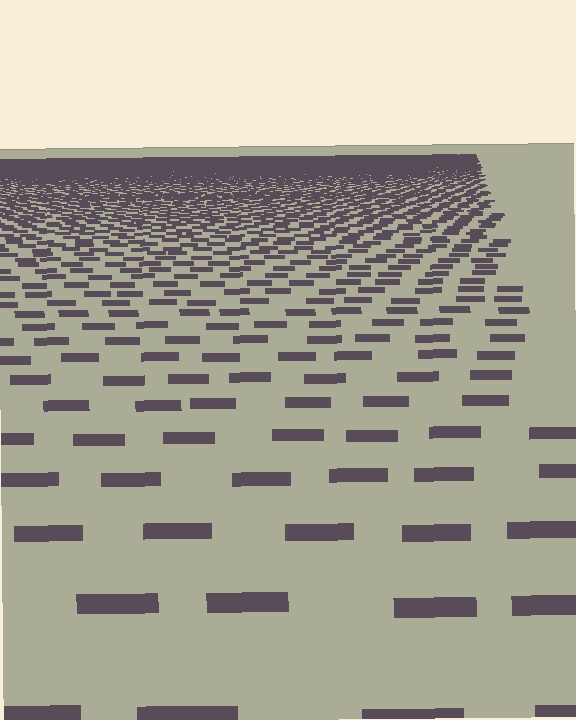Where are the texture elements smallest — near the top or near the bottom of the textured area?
Near the top.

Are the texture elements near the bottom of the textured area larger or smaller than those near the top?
Larger. Near the bottom, elements are closer to the viewer and appear at a bigger on-screen size.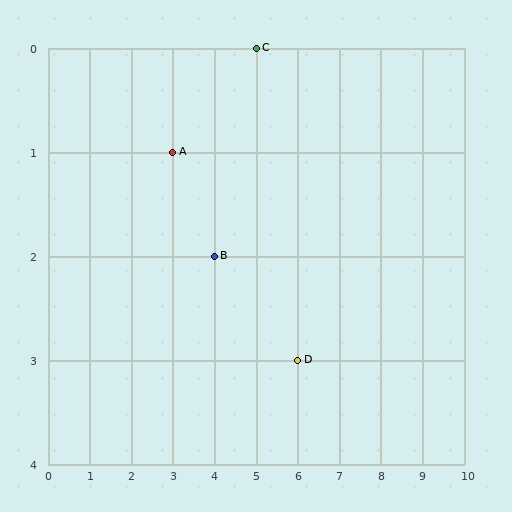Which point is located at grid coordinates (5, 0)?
Point C is at (5, 0).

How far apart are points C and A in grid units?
Points C and A are 2 columns and 1 row apart (about 2.2 grid units diagonally).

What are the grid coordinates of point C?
Point C is at grid coordinates (5, 0).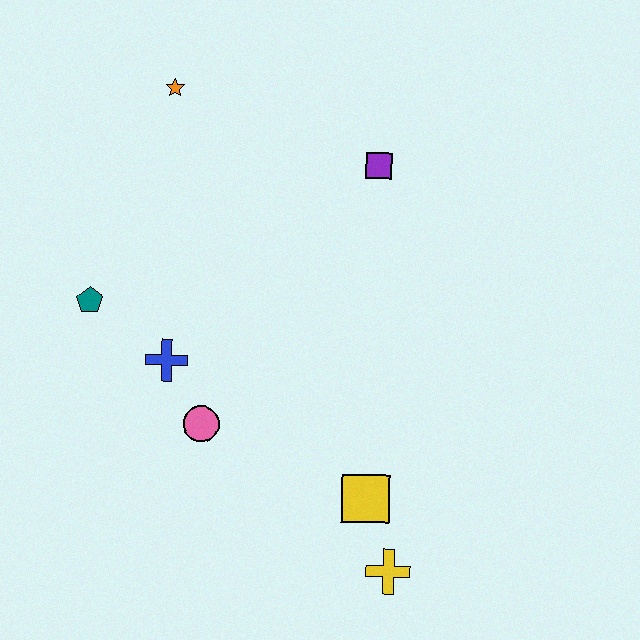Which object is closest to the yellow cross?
The yellow square is closest to the yellow cross.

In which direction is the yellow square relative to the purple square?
The yellow square is below the purple square.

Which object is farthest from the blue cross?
The yellow cross is farthest from the blue cross.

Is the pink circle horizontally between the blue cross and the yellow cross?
Yes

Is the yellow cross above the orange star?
No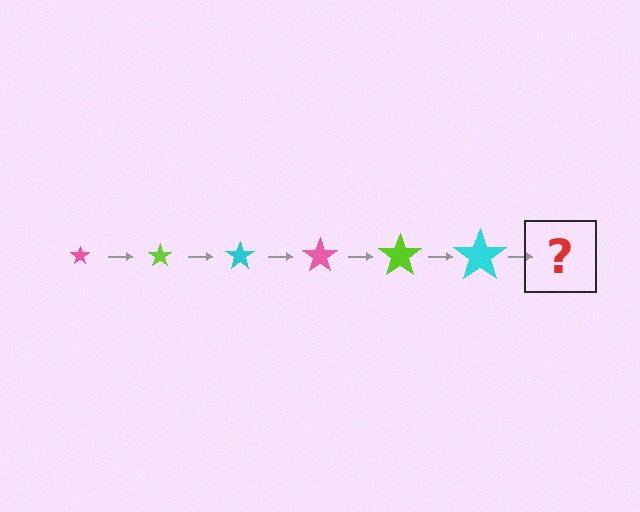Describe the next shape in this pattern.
It should be a pink star, larger than the previous one.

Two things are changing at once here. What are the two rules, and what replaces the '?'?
The two rules are that the star grows larger each step and the color cycles through pink, lime, and cyan. The '?' should be a pink star, larger than the previous one.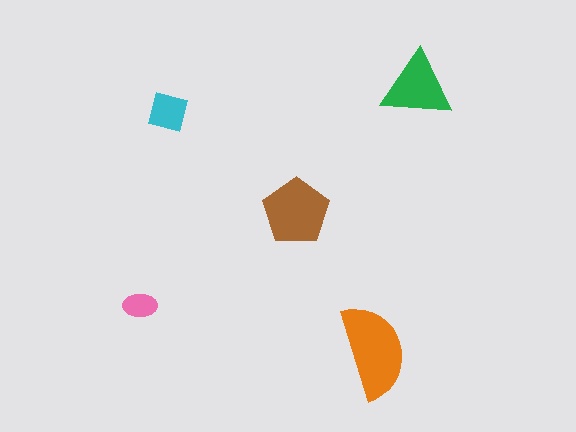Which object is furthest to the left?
The pink ellipse is leftmost.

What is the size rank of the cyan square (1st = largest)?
4th.